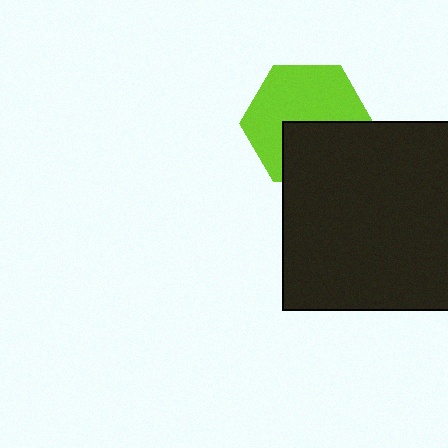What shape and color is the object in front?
The object in front is a black square.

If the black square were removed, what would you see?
You would see the complete lime hexagon.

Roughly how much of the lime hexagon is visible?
About half of it is visible (roughly 61%).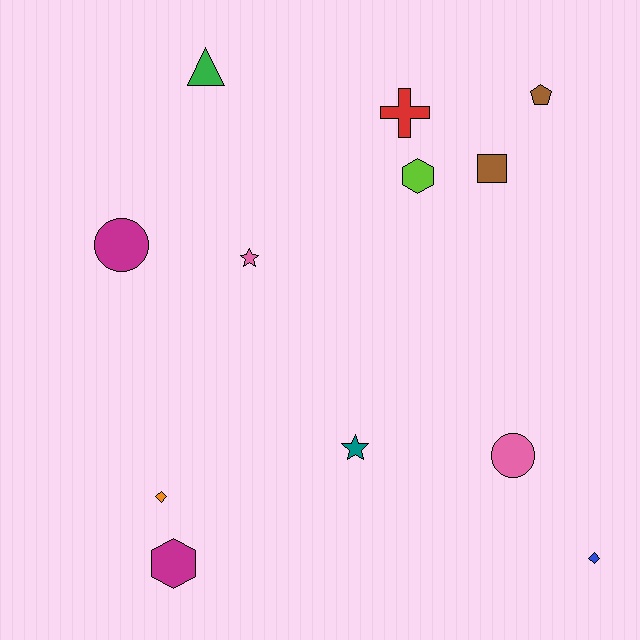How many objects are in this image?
There are 12 objects.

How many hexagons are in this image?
There are 2 hexagons.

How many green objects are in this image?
There is 1 green object.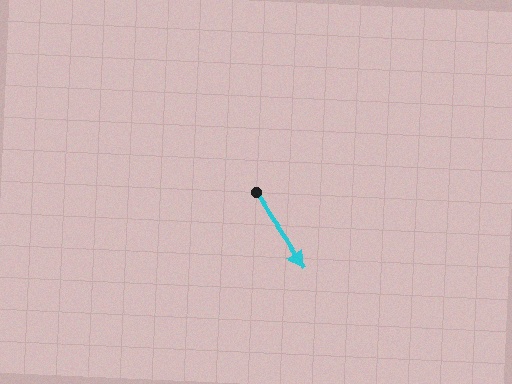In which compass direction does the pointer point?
Southeast.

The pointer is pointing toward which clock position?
Roughly 5 o'clock.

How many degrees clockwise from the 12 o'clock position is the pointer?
Approximately 146 degrees.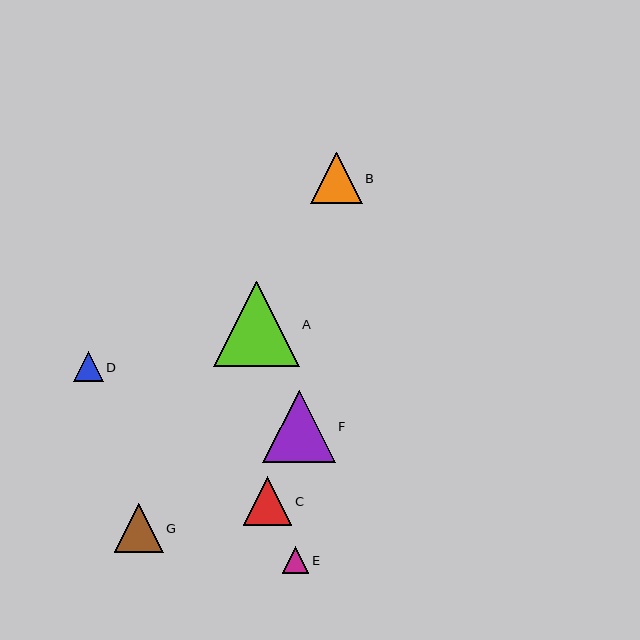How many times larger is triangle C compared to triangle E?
Triangle C is approximately 1.8 times the size of triangle E.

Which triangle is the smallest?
Triangle E is the smallest with a size of approximately 27 pixels.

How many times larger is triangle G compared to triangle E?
Triangle G is approximately 1.8 times the size of triangle E.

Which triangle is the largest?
Triangle A is the largest with a size of approximately 85 pixels.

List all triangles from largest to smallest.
From largest to smallest: A, F, B, G, C, D, E.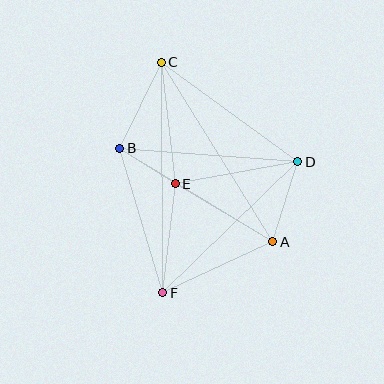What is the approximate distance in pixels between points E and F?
The distance between E and F is approximately 110 pixels.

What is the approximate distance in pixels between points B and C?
The distance between B and C is approximately 95 pixels.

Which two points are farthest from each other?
Points C and F are farthest from each other.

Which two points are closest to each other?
Points B and E are closest to each other.